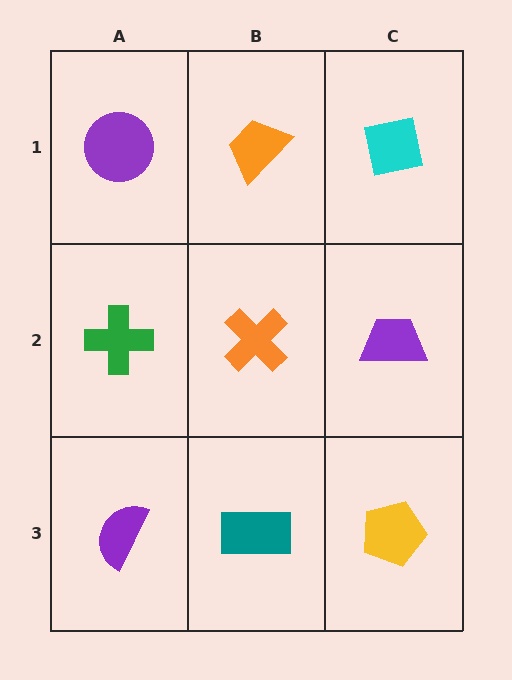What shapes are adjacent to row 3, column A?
A green cross (row 2, column A), a teal rectangle (row 3, column B).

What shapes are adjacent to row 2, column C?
A cyan square (row 1, column C), a yellow pentagon (row 3, column C), an orange cross (row 2, column B).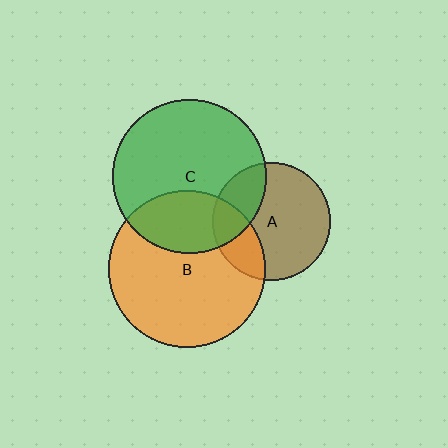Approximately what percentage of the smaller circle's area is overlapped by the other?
Approximately 30%.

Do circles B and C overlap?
Yes.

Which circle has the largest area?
Circle B (orange).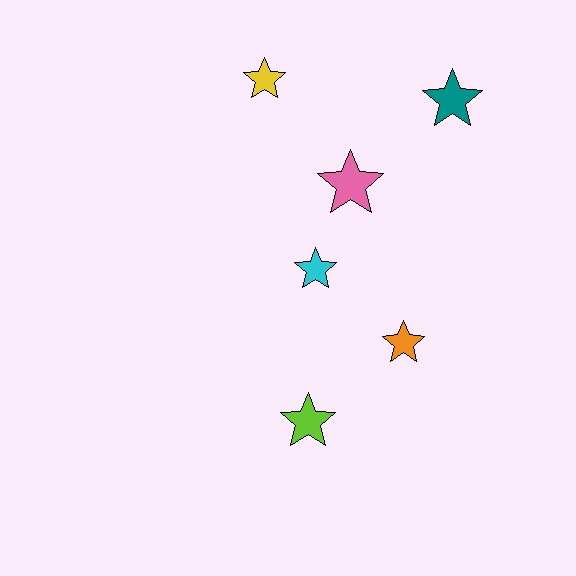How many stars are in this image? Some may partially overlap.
There are 6 stars.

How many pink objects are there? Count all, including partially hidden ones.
There is 1 pink object.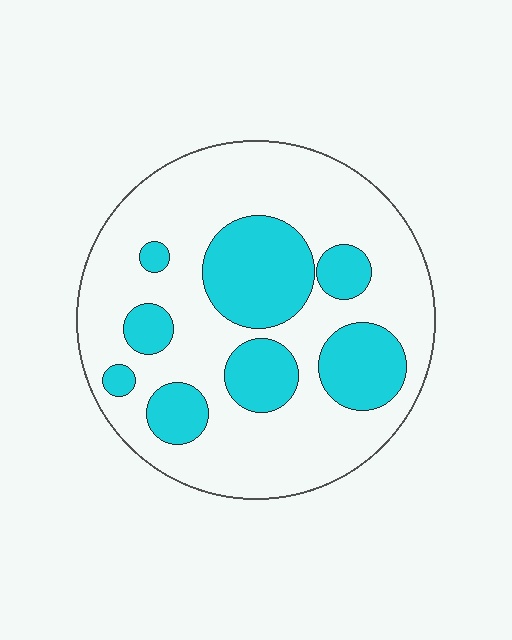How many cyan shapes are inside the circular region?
8.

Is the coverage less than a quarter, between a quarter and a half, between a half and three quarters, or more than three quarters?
Between a quarter and a half.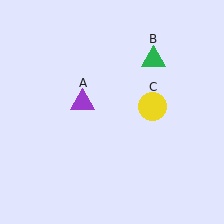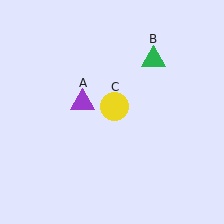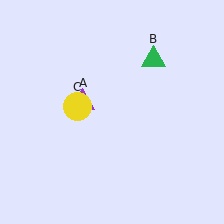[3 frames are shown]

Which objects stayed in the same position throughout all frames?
Purple triangle (object A) and green triangle (object B) remained stationary.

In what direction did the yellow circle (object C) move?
The yellow circle (object C) moved left.